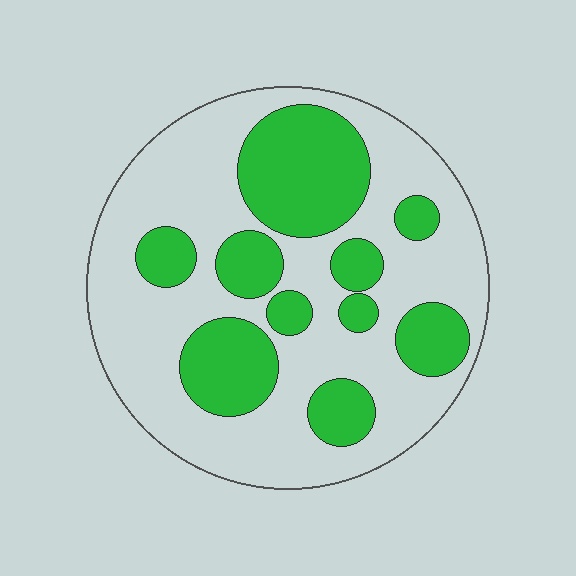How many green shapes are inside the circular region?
10.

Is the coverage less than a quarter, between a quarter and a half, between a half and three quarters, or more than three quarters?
Between a quarter and a half.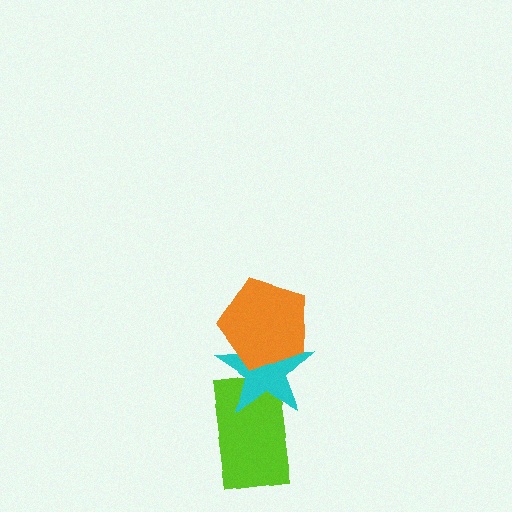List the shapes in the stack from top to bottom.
From top to bottom: the orange pentagon, the cyan star, the lime rectangle.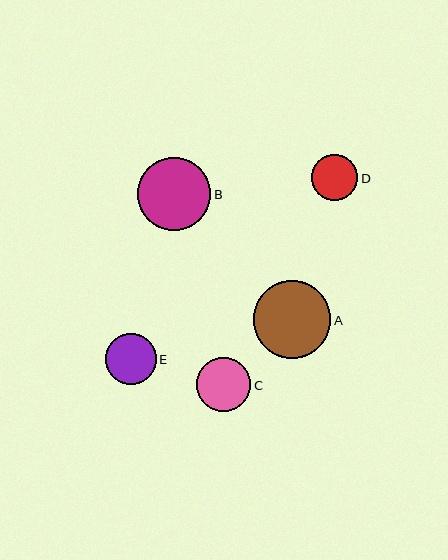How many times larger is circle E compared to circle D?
Circle E is approximately 1.1 times the size of circle D.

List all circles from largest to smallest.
From largest to smallest: A, B, C, E, D.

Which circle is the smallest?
Circle D is the smallest with a size of approximately 46 pixels.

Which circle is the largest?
Circle A is the largest with a size of approximately 77 pixels.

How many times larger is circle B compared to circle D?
Circle B is approximately 1.6 times the size of circle D.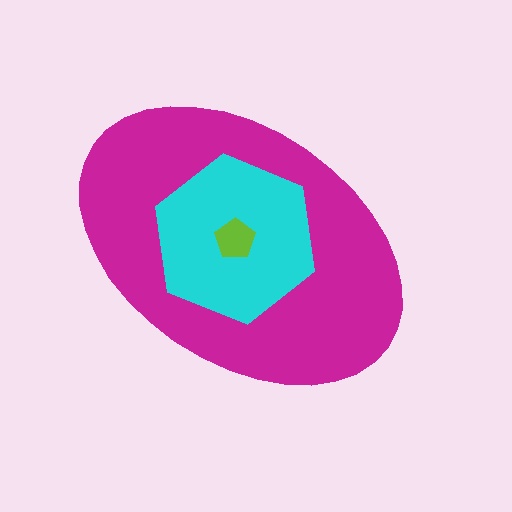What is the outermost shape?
The magenta ellipse.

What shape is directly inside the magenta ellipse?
The cyan hexagon.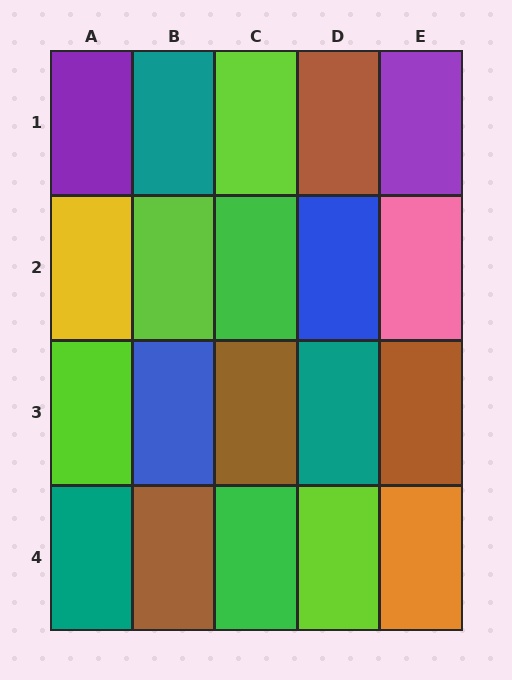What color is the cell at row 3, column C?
Brown.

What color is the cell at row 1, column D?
Brown.